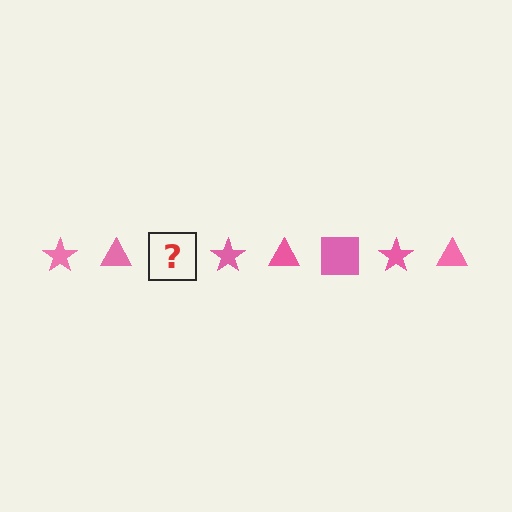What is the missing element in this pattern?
The missing element is a pink square.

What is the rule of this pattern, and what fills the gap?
The rule is that the pattern cycles through star, triangle, square shapes in pink. The gap should be filled with a pink square.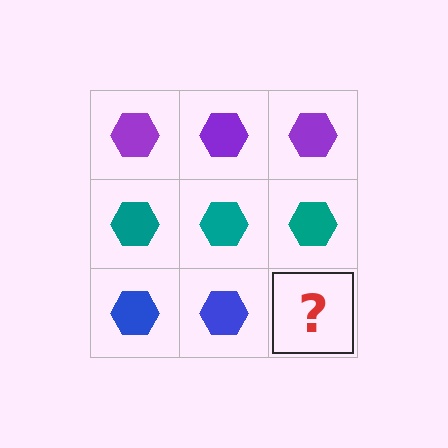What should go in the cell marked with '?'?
The missing cell should contain a blue hexagon.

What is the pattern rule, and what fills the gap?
The rule is that each row has a consistent color. The gap should be filled with a blue hexagon.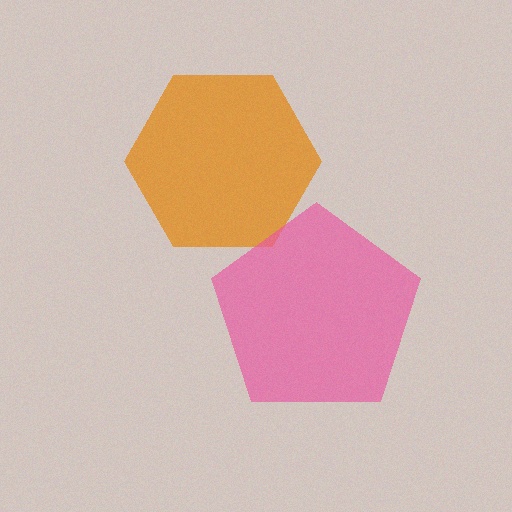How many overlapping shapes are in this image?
There are 2 overlapping shapes in the image.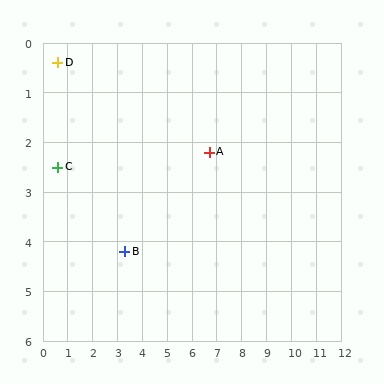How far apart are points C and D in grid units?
Points C and D are about 2.1 grid units apart.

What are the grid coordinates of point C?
Point C is at approximately (0.6, 2.5).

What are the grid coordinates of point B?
Point B is at approximately (3.3, 4.2).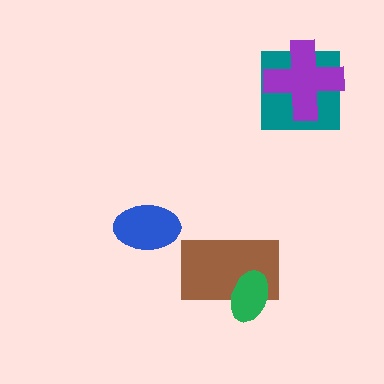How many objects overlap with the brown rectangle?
1 object overlaps with the brown rectangle.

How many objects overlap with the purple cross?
1 object overlaps with the purple cross.